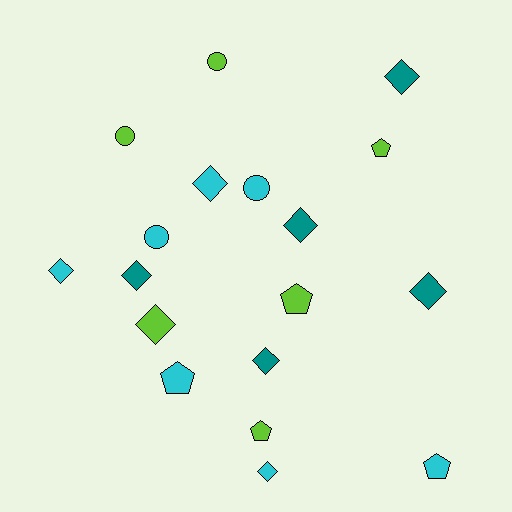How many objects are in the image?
There are 18 objects.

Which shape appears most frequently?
Diamond, with 9 objects.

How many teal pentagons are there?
There are no teal pentagons.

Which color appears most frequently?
Cyan, with 7 objects.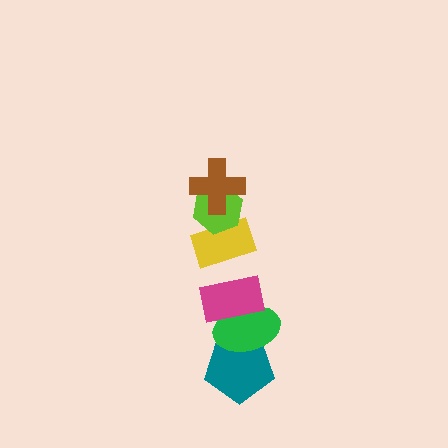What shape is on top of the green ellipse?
The magenta rectangle is on top of the green ellipse.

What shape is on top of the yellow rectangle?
The lime hexagon is on top of the yellow rectangle.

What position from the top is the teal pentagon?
The teal pentagon is 6th from the top.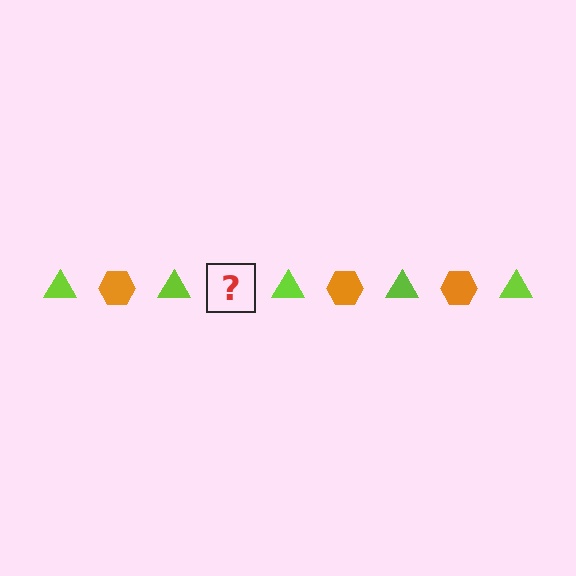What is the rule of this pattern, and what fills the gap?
The rule is that the pattern alternates between lime triangle and orange hexagon. The gap should be filled with an orange hexagon.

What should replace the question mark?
The question mark should be replaced with an orange hexagon.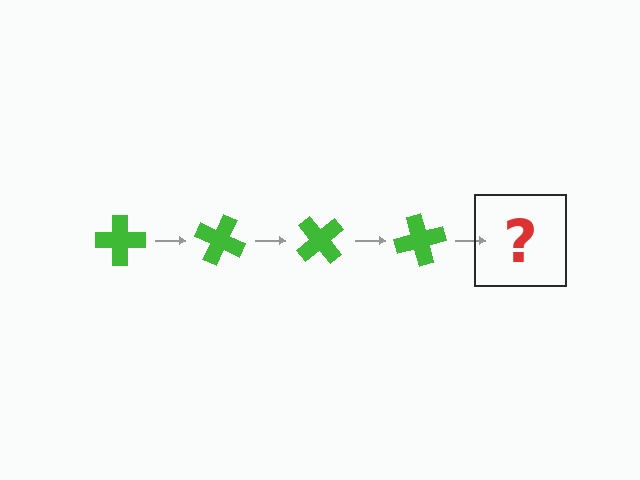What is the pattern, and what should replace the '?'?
The pattern is that the cross rotates 25 degrees each step. The '?' should be a green cross rotated 100 degrees.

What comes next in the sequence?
The next element should be a green cross rotated 100 degrees.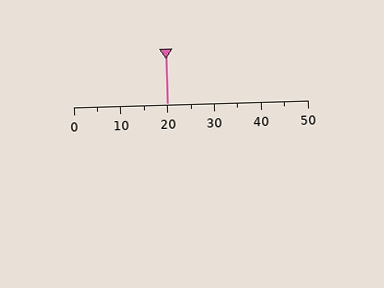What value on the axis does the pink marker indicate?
The marker indicates approximately 20.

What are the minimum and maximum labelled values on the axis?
The axis runs from 0 to 50.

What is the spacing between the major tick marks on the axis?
The major ticks are spaced 10 apart.